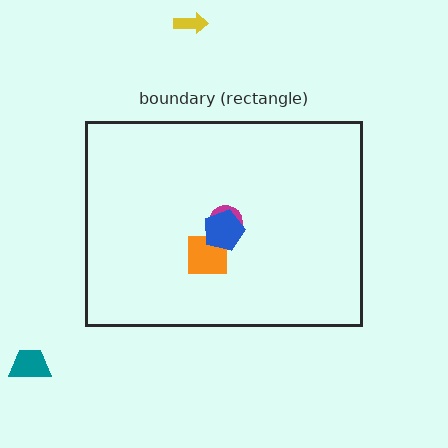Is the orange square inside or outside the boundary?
Inside.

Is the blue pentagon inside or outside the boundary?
Inside.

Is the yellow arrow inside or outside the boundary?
Outside.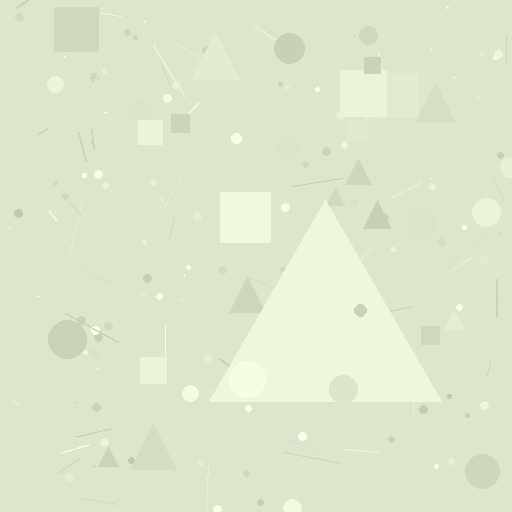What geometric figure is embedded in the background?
A triangle is embedded in the background.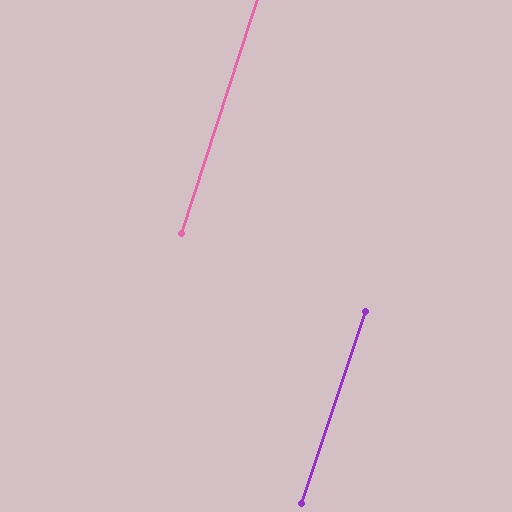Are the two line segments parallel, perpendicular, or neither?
Parallel — their directions differ by only 0.7°.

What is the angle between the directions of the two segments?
Approximately 1 degree.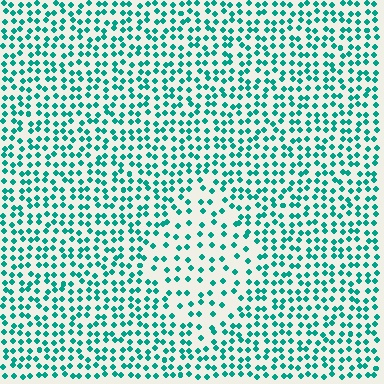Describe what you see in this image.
The image contains small teal elements arranged at two different densities. A diamond-shaped region is visible where the elements are less densely packed than the surrounding area.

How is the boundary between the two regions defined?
The boundary is defined by a change in element density (approximately 1.9x ratio). All elements are the same color, size, and shape.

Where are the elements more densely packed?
The elements are more densely packed outside the diamond boundary.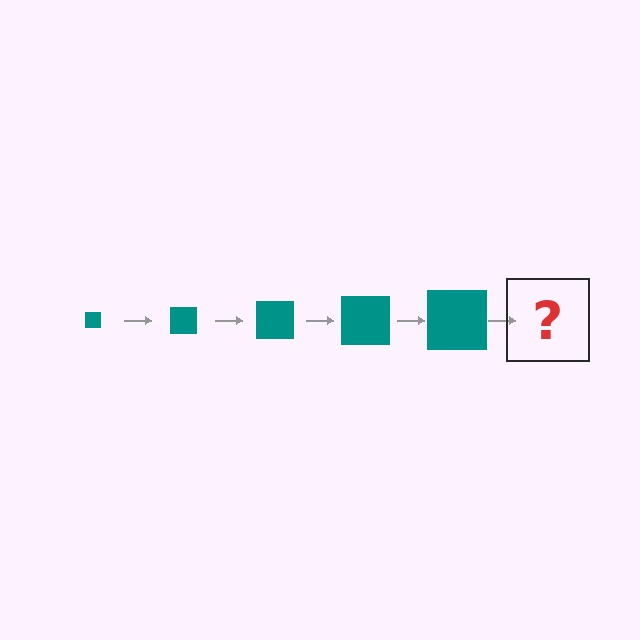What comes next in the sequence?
The next element should be a teal square, larger than the previous one.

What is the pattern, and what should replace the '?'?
The pattern is that the square gets progressively larger each step. The '?' should be a teal square, larger than the previous one.